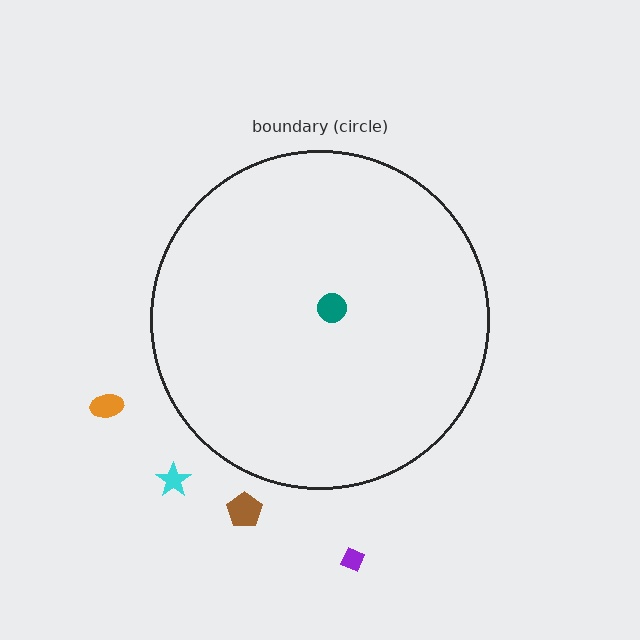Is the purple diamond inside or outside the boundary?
Outside.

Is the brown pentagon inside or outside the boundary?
Outside.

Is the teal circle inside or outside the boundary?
Inside.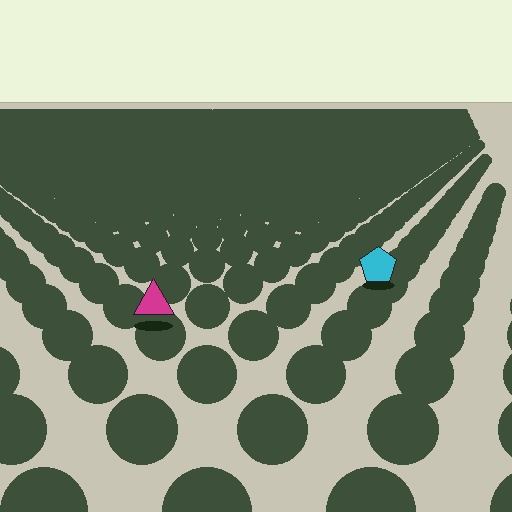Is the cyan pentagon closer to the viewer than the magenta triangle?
No. The magenta triangle is closer — you can tell from the texture gradient: the ground texture is coarser near it.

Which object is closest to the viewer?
The magenta triangle is closest. The texture marks near it are larger and more spread out.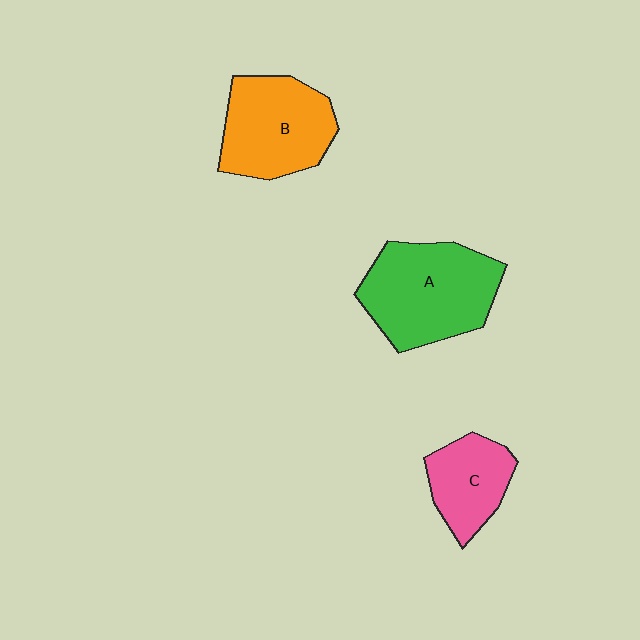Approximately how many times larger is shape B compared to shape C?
Approximately 1.5 times.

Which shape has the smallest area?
Shape C (pink).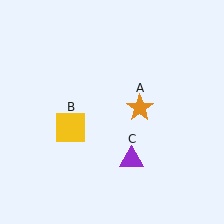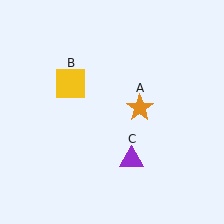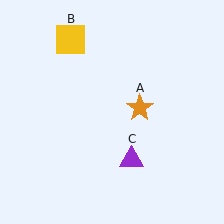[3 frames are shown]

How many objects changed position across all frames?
1 object changed position: yellow square (object B).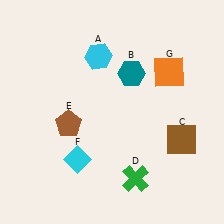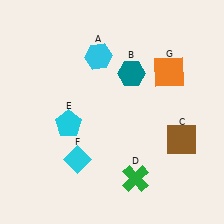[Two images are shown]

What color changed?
The pentagon (E) changed from brown in Image 1 to cyan in Image 2.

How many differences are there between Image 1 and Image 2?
There is 1 difference between the two images.